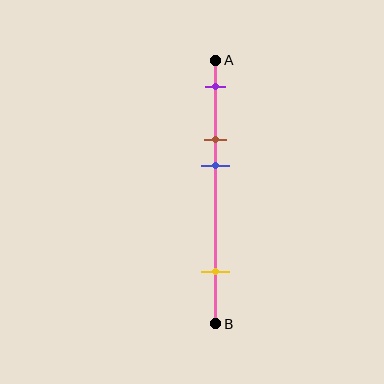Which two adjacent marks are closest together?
The brown and blue marks are the closest adjacent pair.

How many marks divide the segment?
There are 4 marks dividing the segment.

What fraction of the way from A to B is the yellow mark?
The yellow mark is approximately 80% (0.8) of the way from A to B.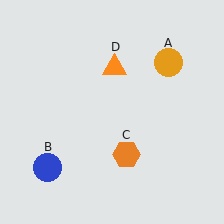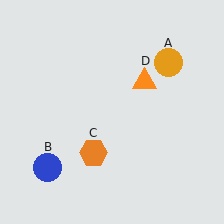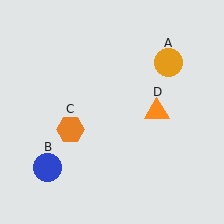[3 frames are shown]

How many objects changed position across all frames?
2 objects changed position: orange hexagon (object C), orange triangle (object D).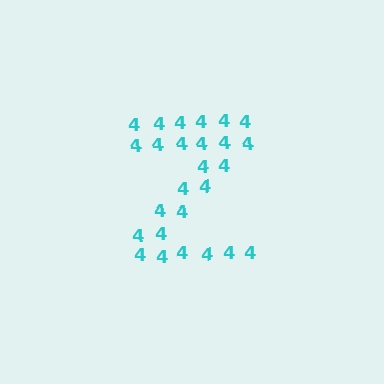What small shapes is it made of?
It is made of small digit 4's.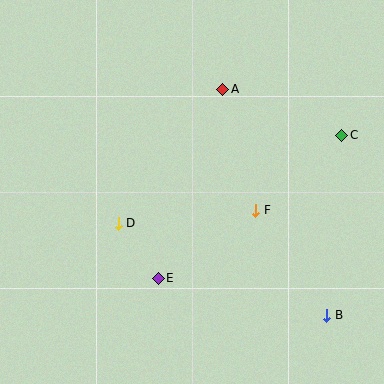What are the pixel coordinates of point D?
Point D is at (118, 223).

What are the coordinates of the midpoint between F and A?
The midpoint between F and A is at (239, 150).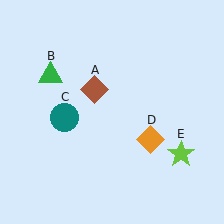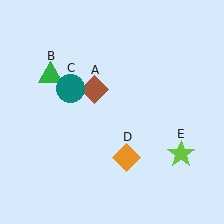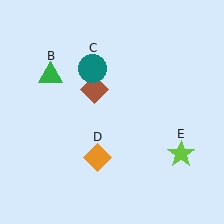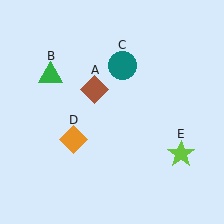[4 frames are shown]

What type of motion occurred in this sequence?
The teal circle (object C), orange diamond (object D) rotated clockwise around the center of the scene.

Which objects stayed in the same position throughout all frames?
Brown diamond (object A) and green triangle (object B) and lime star (object E) remained stationary.